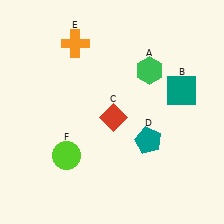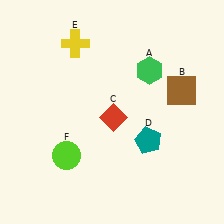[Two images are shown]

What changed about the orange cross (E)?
In Image 1, E is orange. In Image 2, it changed to yellow.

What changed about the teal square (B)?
In Image 1, B is teal. In Image 2, it changed to brown.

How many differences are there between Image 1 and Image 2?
There are 2 differences between the two images.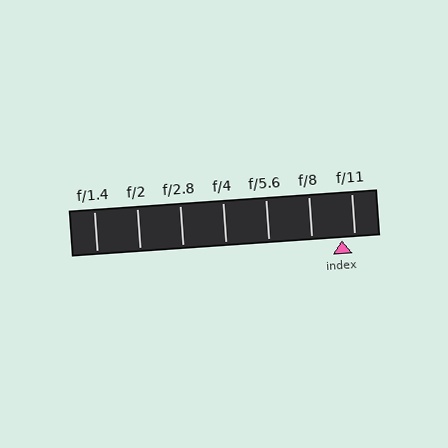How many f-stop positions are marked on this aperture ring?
There are 7 f-stop positions marked.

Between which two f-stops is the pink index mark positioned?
The index mark is between f/8 and f/11.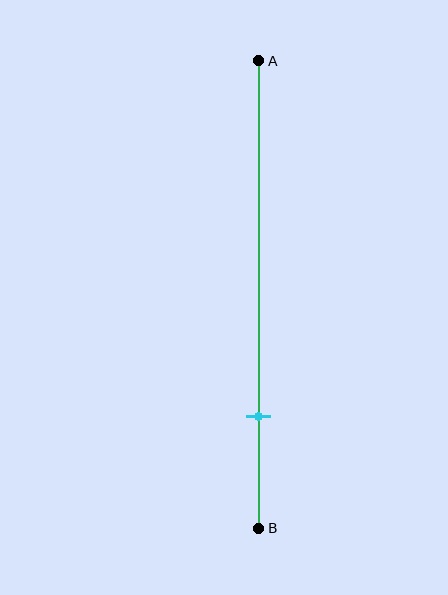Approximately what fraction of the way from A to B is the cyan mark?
The cyan mark is approximately 75% of the way from A to B.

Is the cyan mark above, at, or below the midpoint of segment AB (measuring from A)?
The cyan mark is below the midpoint of segment AB.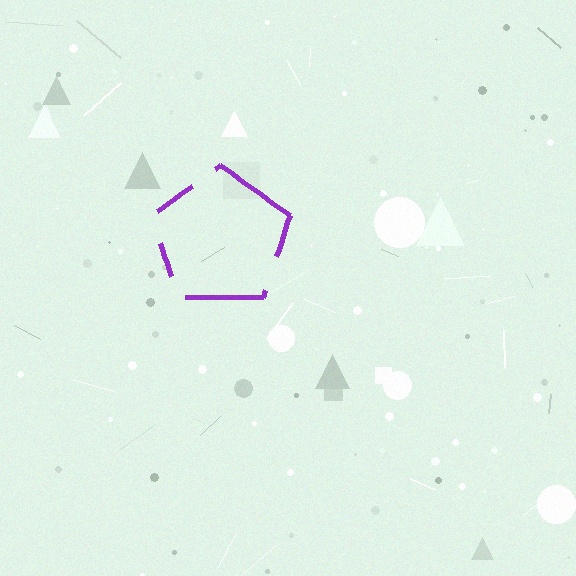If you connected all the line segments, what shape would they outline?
They would outline a pentagon.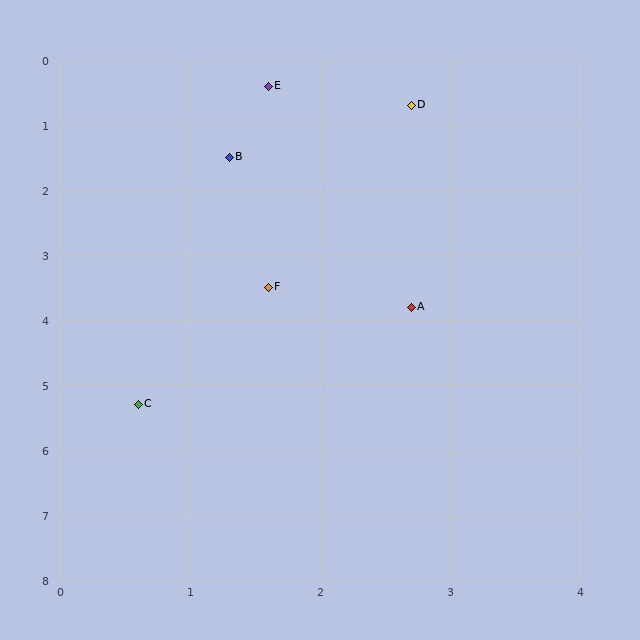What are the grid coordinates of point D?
Point D is at approximately (2.7, 0.7).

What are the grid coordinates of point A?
Point A is at approximately (2.7, 3.8).